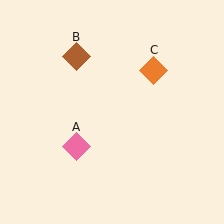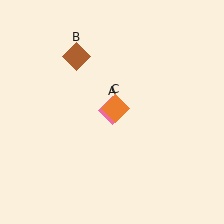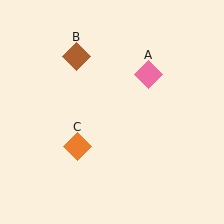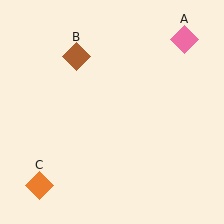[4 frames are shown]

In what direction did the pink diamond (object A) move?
The pink diamond (object A) moved up and to the right.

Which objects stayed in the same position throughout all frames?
Brown diamond (object B) remained stationary.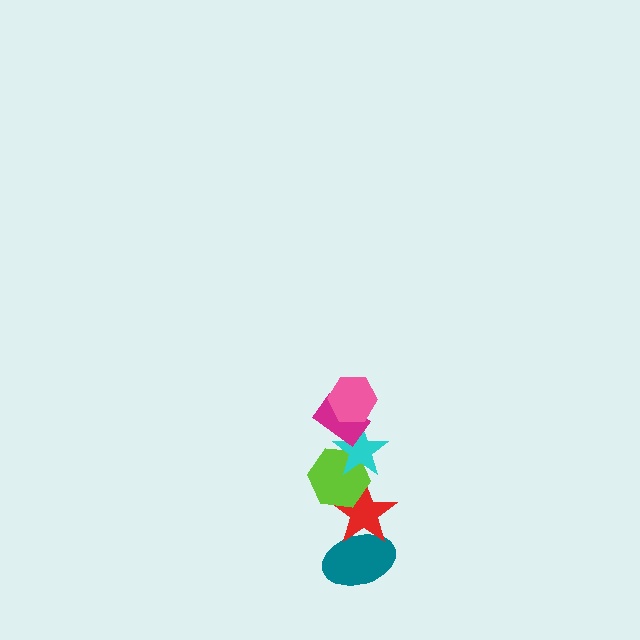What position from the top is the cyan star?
The cyan star is 3rd from the top.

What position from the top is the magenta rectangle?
The magenta rectangle is 2nd from the top.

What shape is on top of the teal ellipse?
The red star is on top of the teal ellipse.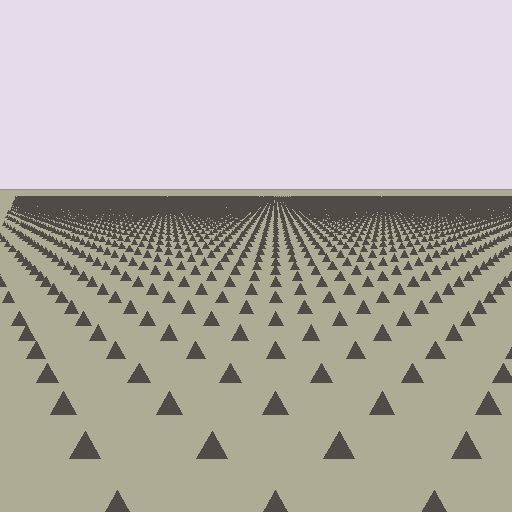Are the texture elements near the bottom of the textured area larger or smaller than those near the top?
Larger. Near the bottom, elements are closer to the viewer and appear at a bigger on-screen size.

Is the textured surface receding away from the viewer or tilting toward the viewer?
The surface is receding away from the viewer. Texture elements get smaller and denser toward the top.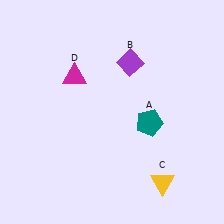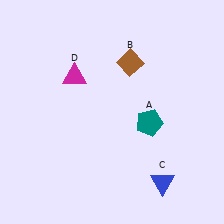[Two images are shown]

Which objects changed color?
B changed from purple to brown. C changed from yellow to blue.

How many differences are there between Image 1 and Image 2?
There are 2 differences between the two images.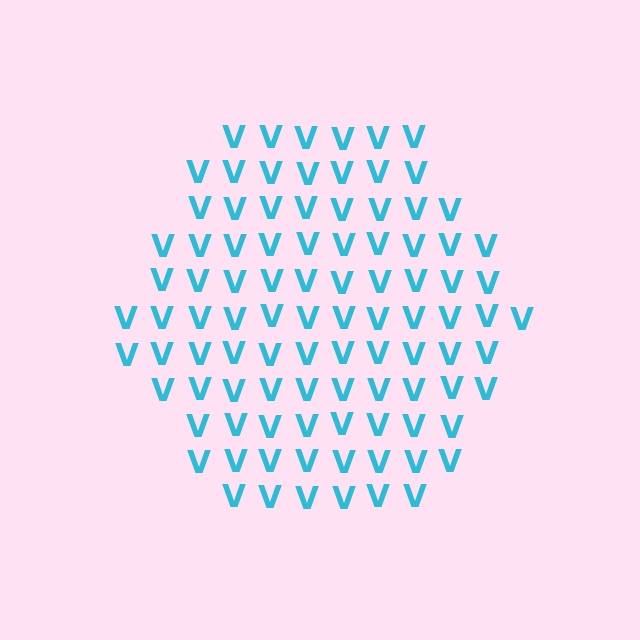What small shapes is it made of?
It is made of small letter V's.